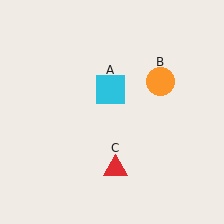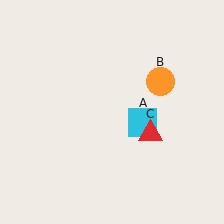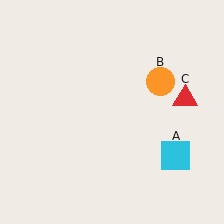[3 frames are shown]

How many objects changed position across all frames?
2 objects changed position: cyan square (object A), red triangle (object C).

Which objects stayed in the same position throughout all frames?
Orange circle (object B) remained stationary.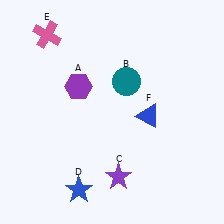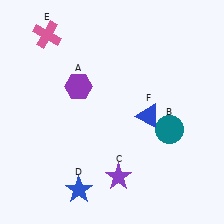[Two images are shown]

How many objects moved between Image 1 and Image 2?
1 object moved between the two images.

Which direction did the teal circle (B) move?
The teal circle (B) moved down.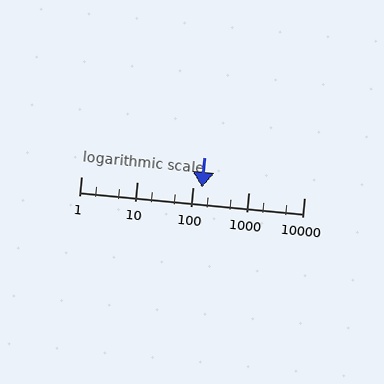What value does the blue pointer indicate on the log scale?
The pointer indicates approximately 150.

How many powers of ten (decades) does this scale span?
The scale spans 4 decades, from 1 to 10000.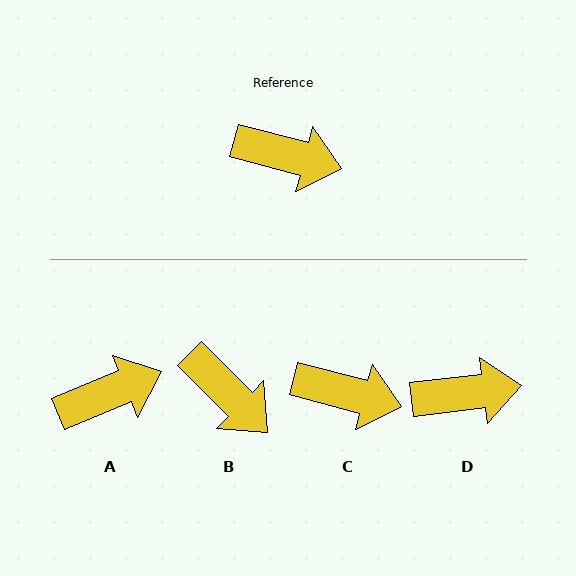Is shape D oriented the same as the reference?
No, it is off by about 22 degrees.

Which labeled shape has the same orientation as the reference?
C.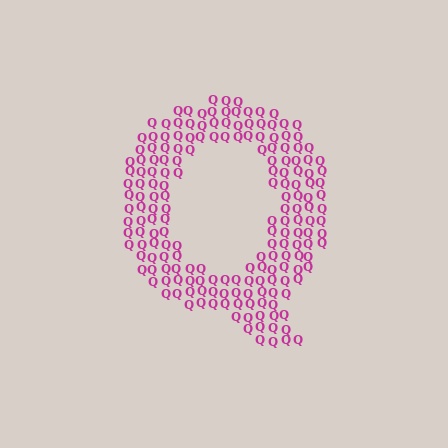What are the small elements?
The small elements are letter Q's.